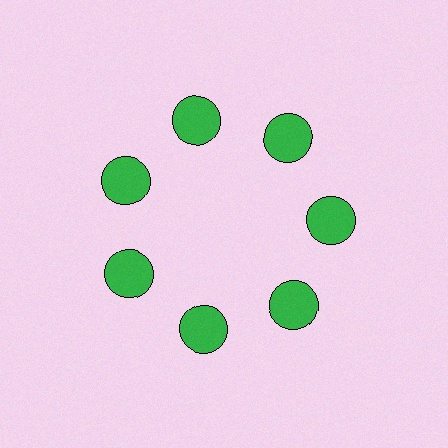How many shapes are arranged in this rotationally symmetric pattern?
There are 7 shapes, arranged in 7 groups of 1.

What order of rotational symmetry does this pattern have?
This pattern has 7-fold rotational symmetry.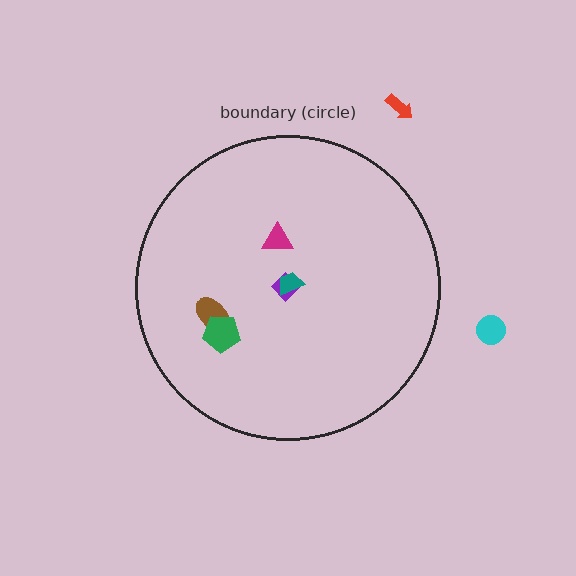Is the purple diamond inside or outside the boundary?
Inside.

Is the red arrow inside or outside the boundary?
Outside.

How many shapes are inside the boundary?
5 inside, 2 outside.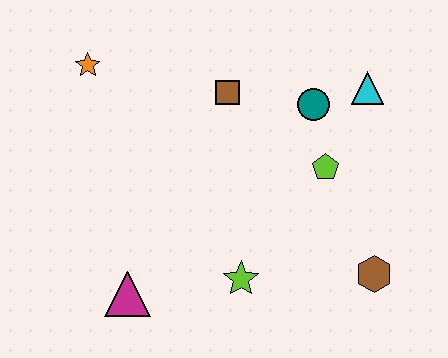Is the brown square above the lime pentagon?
Yes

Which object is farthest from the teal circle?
The magenta triangle is farthest from the teal circle.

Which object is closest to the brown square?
The teal circle is closest to the brown square.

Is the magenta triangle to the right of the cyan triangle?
No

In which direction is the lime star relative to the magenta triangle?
The lime star is to the right of the magenta triangle.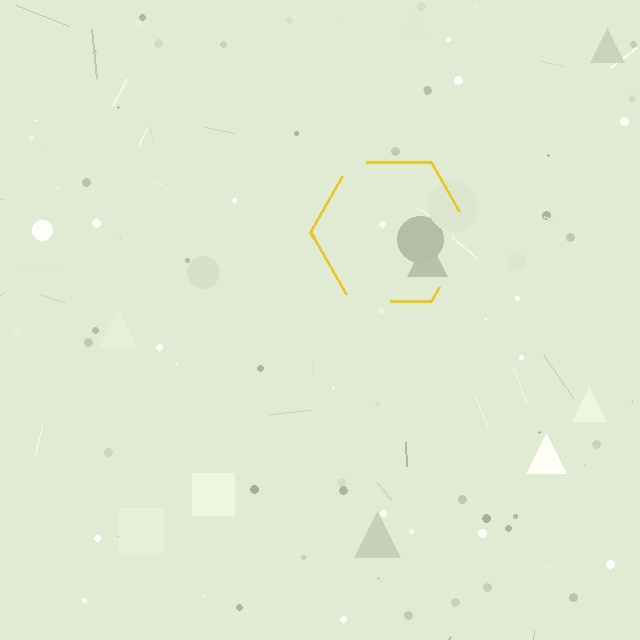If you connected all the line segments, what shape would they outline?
They would outline a hexagon.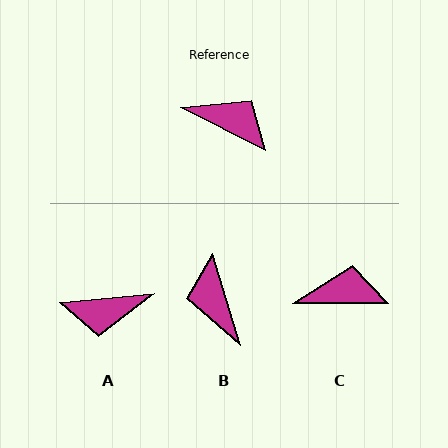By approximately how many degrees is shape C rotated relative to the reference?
Approximately 27 degrees counter-clockwise.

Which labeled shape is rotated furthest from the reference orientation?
A, about 148 degrees away.